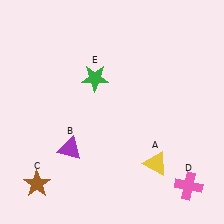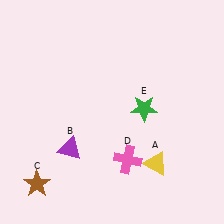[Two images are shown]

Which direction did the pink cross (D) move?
The pink cross (D) moved left.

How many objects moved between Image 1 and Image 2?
2 objects moved between the two images.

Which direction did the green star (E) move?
The green star (E) moved right.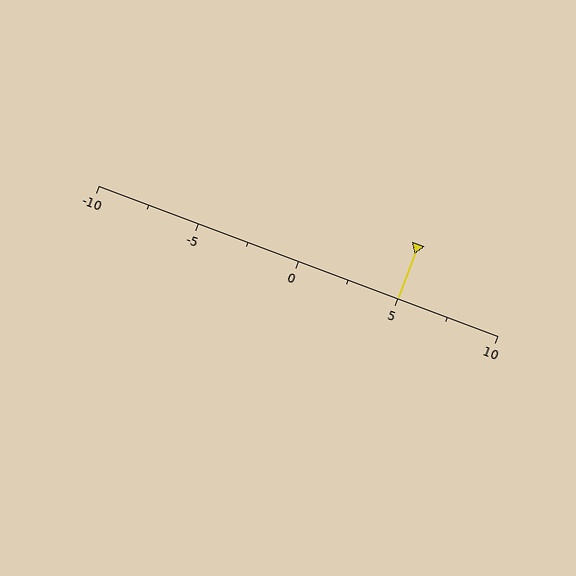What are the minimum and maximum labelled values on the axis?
The axis runs from -10 to 10.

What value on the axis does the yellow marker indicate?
The marker indicates approximately 5.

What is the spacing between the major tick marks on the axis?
The major ticks are spaced 5 apart.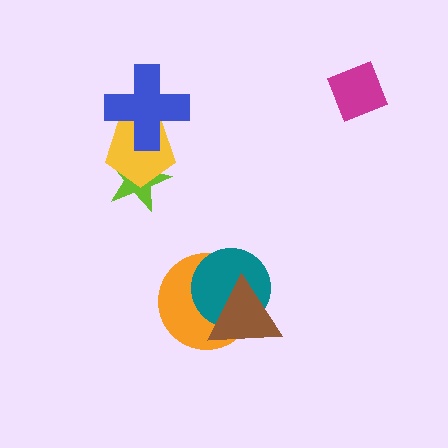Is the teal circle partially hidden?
Yes, it is partially covered by another shape.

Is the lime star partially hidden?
Yes, it is partially covered by another shape.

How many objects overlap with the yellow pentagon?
2 objects overlap with the yellow pentagon.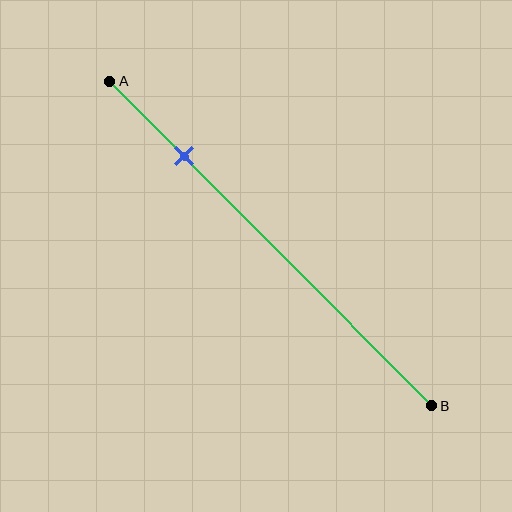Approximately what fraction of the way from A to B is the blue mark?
The blue mark is approximately 25% of the way from A to B.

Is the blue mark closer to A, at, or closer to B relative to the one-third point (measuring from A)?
The blue mark is closer to point A than the one-third point of segment AB.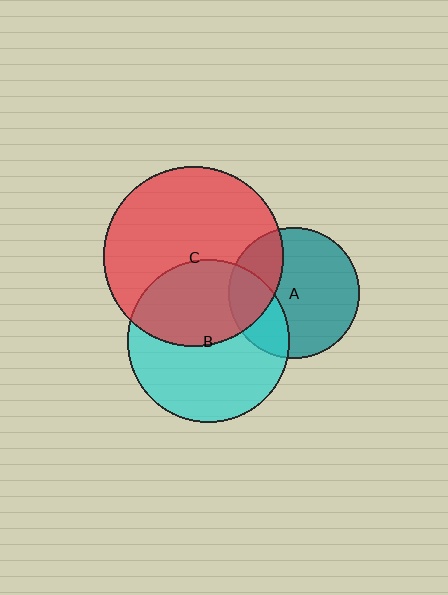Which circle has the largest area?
Circle C (red).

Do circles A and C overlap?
Yes.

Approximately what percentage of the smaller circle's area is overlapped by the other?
Approximately 30%.